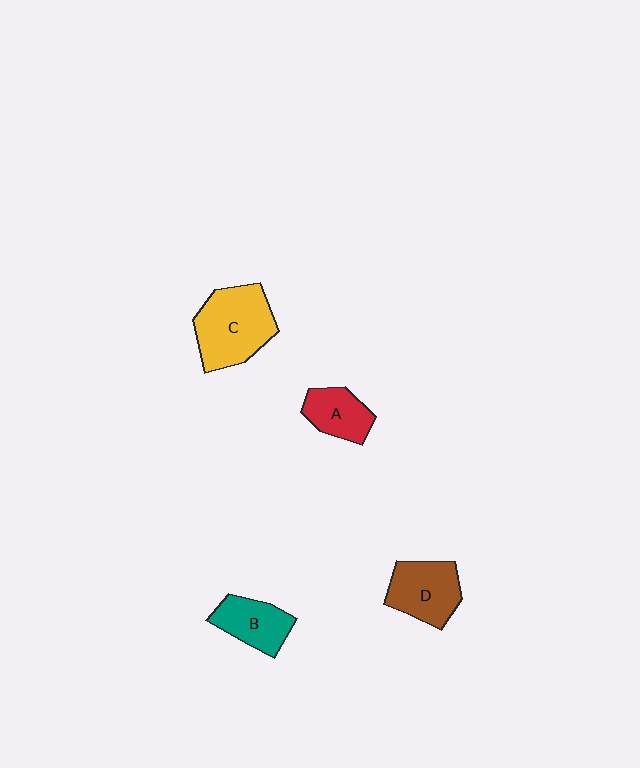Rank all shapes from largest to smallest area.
From largest to smallest: C (yellow), D (brown), B (teal), A (red).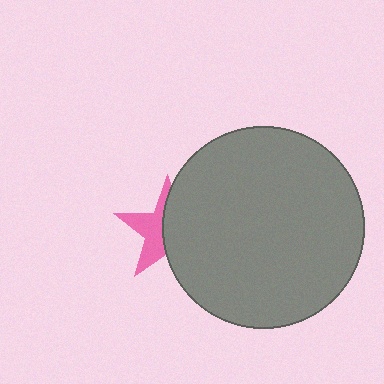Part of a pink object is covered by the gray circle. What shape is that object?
It is a star.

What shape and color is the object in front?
The object in front is a gray circle.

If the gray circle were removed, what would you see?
You would see the complete pink star.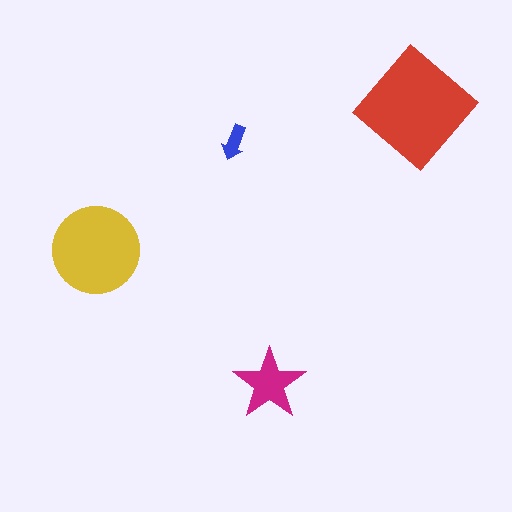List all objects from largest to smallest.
The red diamond, the yellow circle, the magenta star, the blue arrow.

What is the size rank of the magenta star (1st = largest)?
3rd.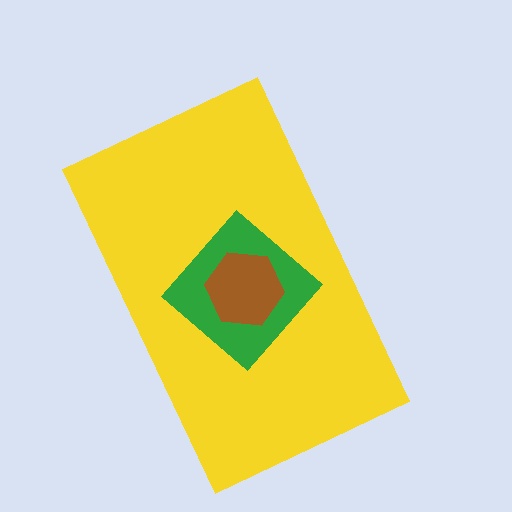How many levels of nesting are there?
3.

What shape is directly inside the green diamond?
The brown hexagon.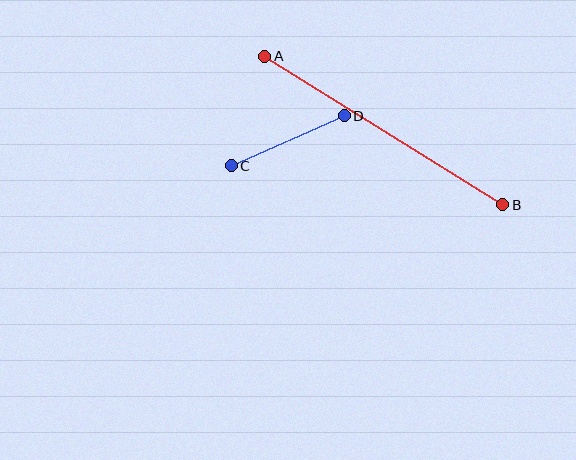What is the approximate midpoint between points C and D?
The midpoint is at approximately (288, 141) pixels.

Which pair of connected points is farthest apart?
Points A and B are farthest apart.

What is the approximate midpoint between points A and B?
The midpoint is at approximately (384, 131) pixels.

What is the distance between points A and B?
The distance is approximately 280 pixels.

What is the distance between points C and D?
The distance is approximately 123 pixels.